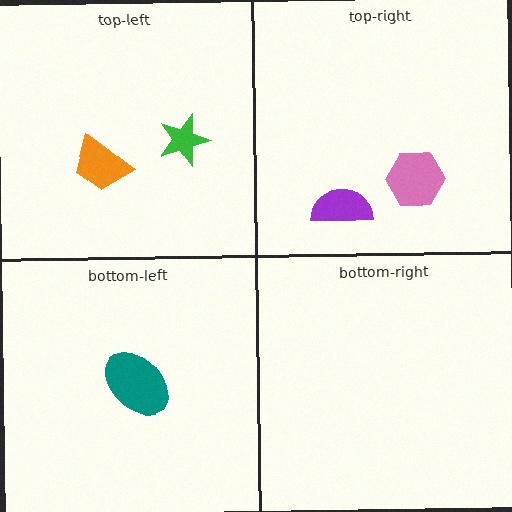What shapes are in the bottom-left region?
The teal ellipse.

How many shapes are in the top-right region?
2.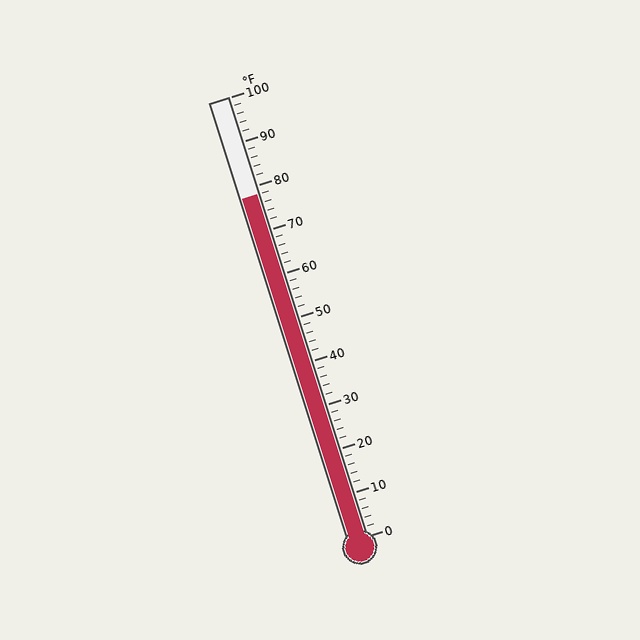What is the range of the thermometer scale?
The thermometer scale ranges from 0°F to 100°F.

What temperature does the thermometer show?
The thermometer shows approximately 78°F.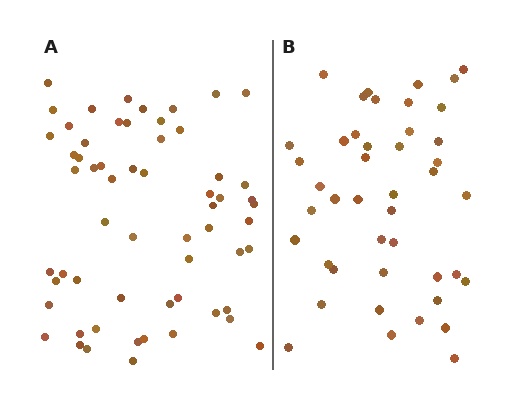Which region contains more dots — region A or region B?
Region A (the left region) has more dots.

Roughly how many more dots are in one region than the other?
Region A has approximately 15 more dots than region B.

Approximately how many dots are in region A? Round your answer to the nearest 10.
About 60 dots.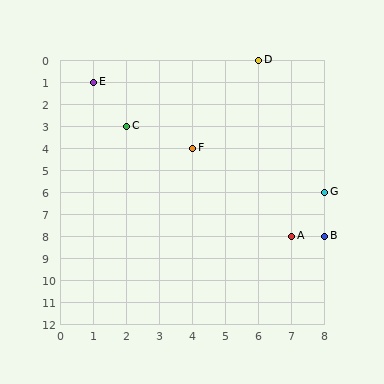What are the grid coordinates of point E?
Point E is at grid coordinates (1, 1).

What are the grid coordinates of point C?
Point C is at grid coordinates (2, 3).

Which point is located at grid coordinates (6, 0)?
Point D is at (6, 0).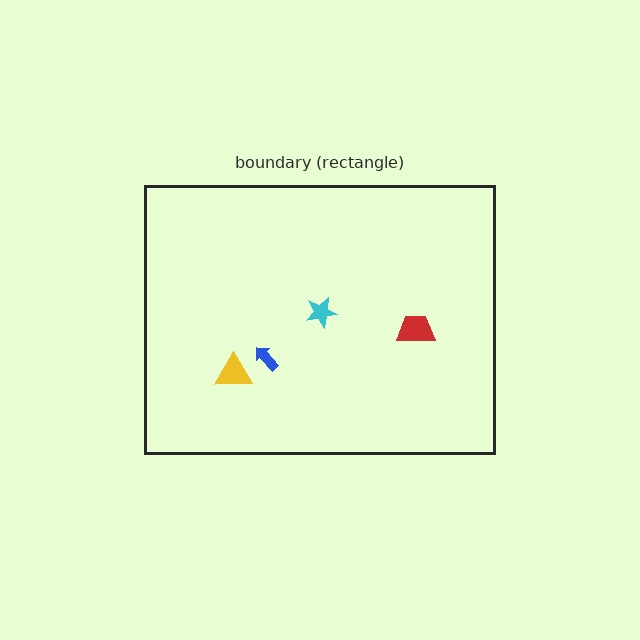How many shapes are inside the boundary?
4 inside, 0 outside.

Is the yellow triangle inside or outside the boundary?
Inside.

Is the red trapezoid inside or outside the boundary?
Inside.